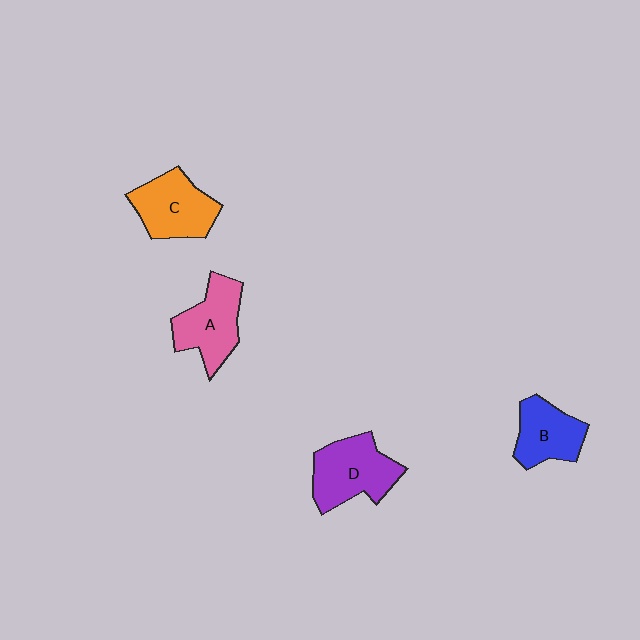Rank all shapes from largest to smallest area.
From largest to smallest: D (purple), C (orange), A (pink), B (blue).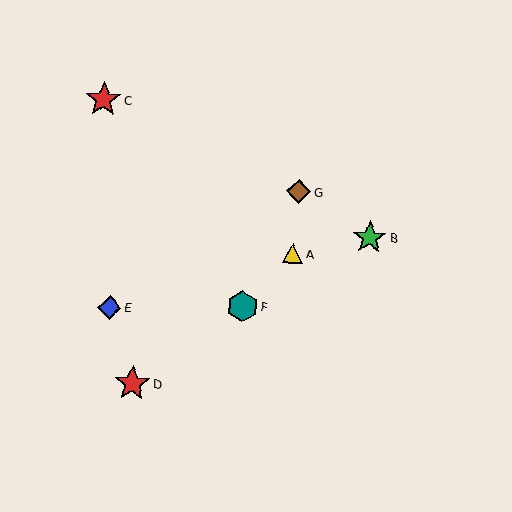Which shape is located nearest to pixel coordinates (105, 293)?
The blue diamond (labeled E) at (110, 308) is nearest to that location.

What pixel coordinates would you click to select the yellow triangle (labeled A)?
Click at (293, 253) to select the yellow triangle A.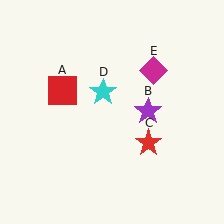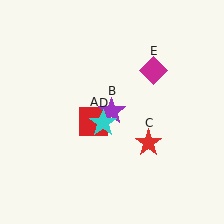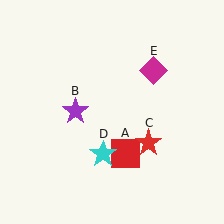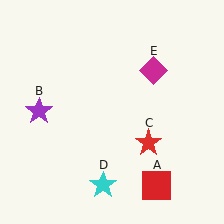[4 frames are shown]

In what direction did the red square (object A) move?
The red square (object A) moved down and to the right.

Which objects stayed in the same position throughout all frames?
Red star (object C) and magenta diamond (object E) remained stationary.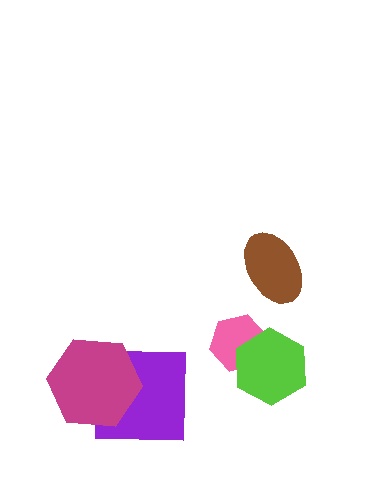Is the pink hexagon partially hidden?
Yes, it is partially covered by another shape.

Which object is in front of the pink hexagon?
The lime hexagon is in front of the pink hexagon.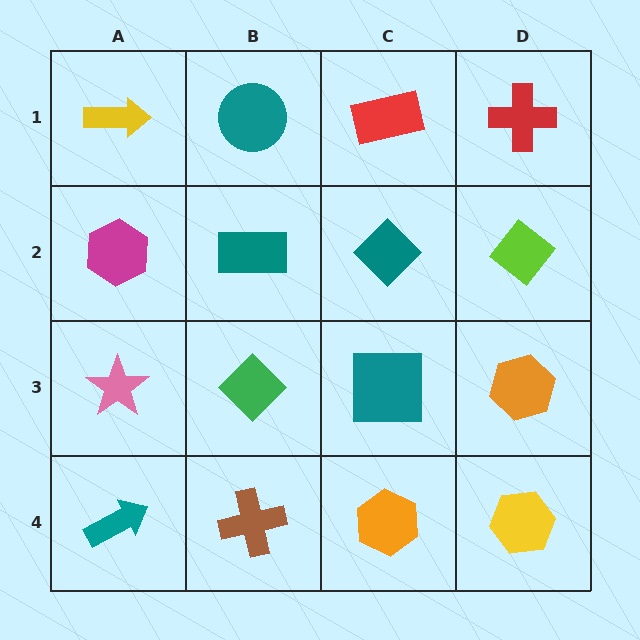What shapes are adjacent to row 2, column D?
A red cross (row 1, column D), an orange hexagon (row 3, column D), a teal diamond (row 2, column C).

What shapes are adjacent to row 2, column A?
A yellow arrow (row 1, column A), a pink star (row 3, column A), a teal rectangle (row 2, column B).